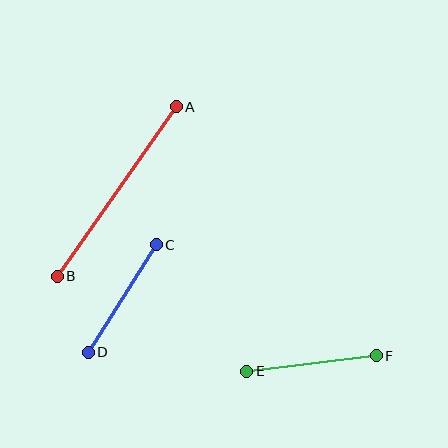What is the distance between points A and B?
The distance is approximately 207 pixels.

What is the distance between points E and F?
The distance is approximately 131 pixels.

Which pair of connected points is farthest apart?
Points A and B are farthest apart.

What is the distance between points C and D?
The distance is approximately 127 pixels.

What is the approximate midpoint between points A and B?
The midpoint is at approximately (117, 192) pixels.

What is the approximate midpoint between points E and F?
The midpoint is at approximately (312, 364) pixels.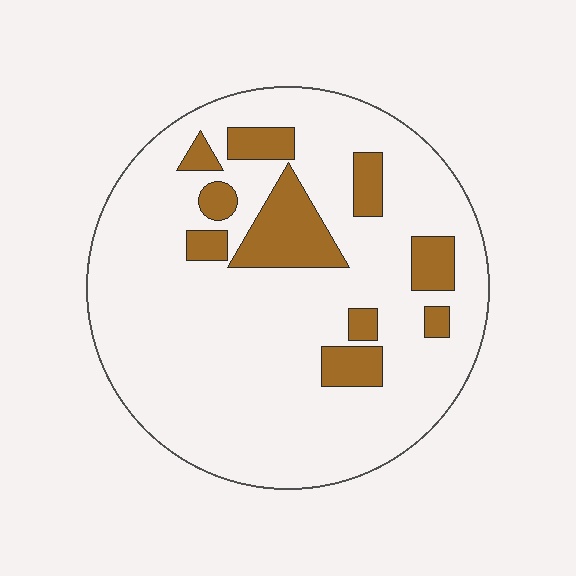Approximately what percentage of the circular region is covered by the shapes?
Approximately 15%.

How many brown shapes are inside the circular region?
10.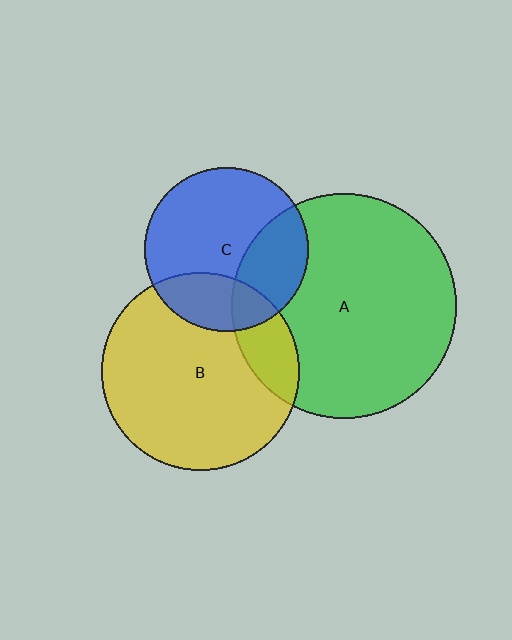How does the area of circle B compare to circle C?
Approximately 1.5 times.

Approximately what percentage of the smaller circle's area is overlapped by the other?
Approximately 25%.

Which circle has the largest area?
Circle A (green).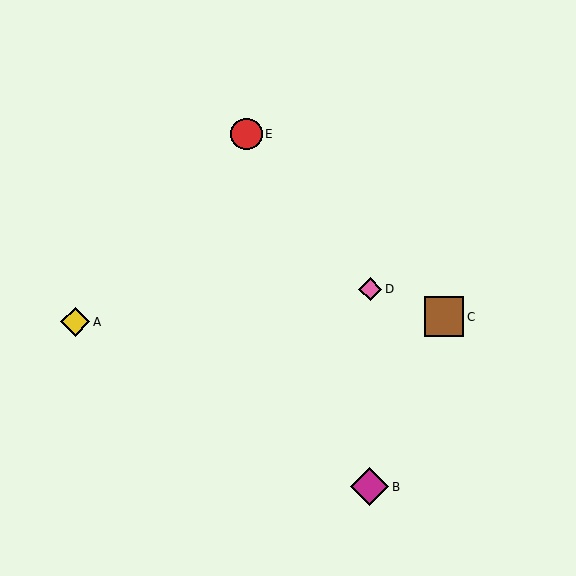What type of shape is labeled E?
Shape E is a red circle.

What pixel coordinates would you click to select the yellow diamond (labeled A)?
Click at (75, 322) to select the yellow diamond A.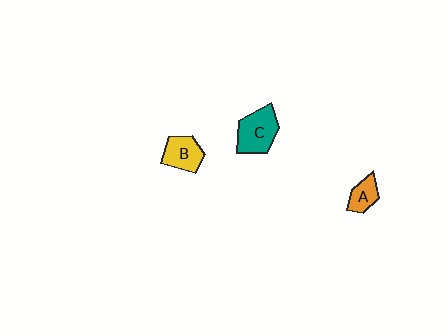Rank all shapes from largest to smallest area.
From largest to smallest: C (teal), B (yellow), A (orange).